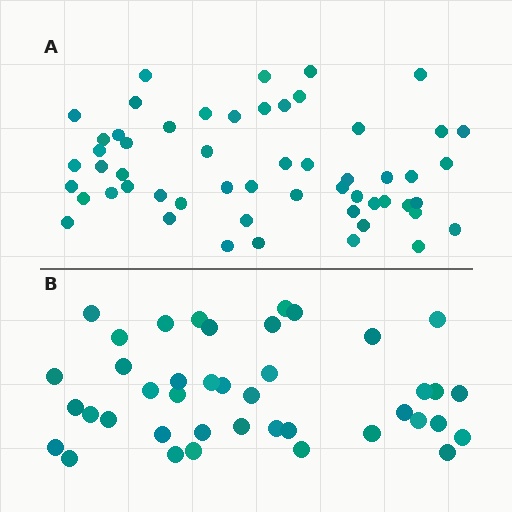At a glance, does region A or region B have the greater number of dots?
Region A (the top region) has more dots.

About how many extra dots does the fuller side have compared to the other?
Region A has approximately 15 more dots than region B.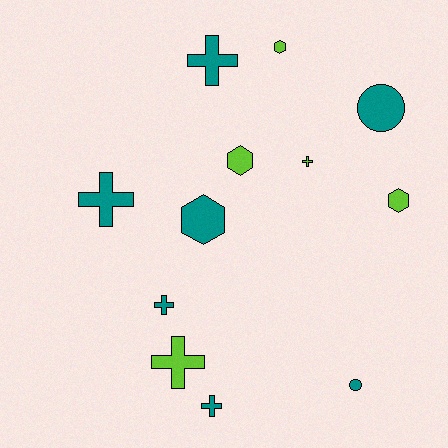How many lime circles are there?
There are no lime circles.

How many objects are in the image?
There are 12 objects.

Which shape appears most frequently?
Cross, with 6 objects.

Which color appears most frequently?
Teal, with 7 objects.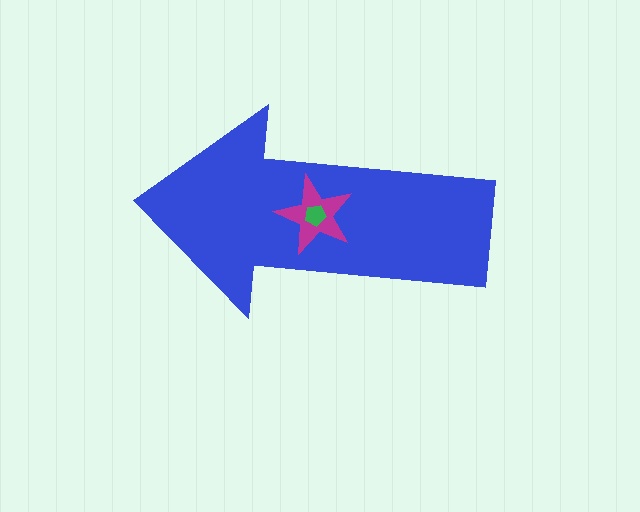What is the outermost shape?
The blue arrow.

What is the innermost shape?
The green pentagon.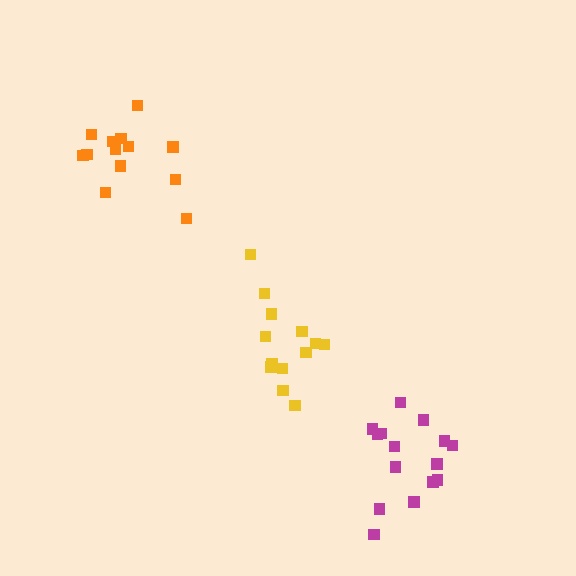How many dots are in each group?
Group 1: 13 dots, Group 2: 13 dots, Group 3: 15 dots (41 total).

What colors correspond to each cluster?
The clusters are colored: yellow, orange, magenta.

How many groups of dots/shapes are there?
There are 3 groups.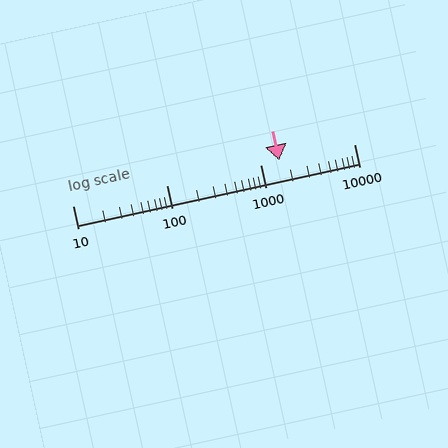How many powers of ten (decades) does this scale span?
The scale spans 3 decades, from 10 to 10000.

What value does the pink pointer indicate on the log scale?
The pointer indicates approximately 1600.